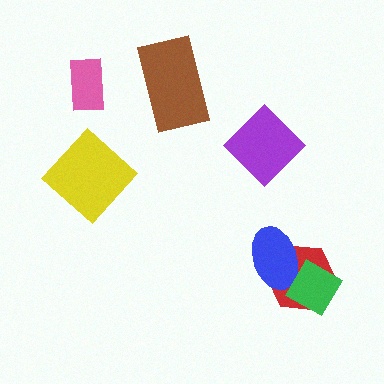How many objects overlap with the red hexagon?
2 objects overlap with the red hexagon.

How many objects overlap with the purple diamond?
0 objects overlap with the purple diamond.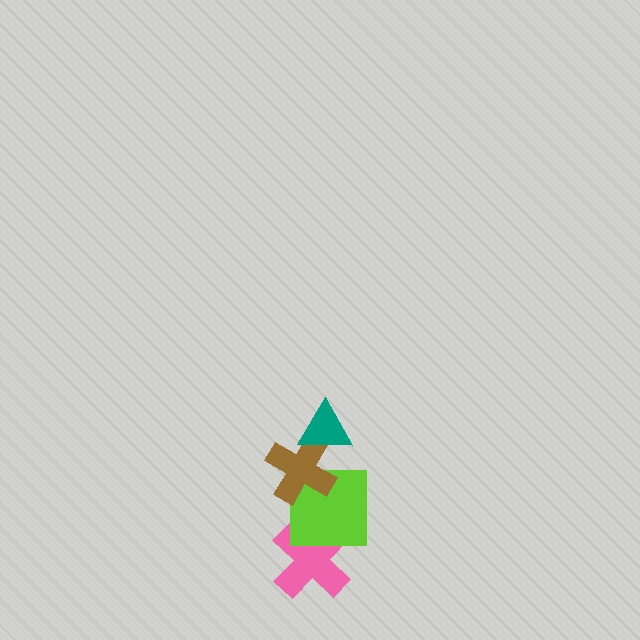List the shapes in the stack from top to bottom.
From top to bottom: the teal triangle, the brown cross, the lime square, the pink cross.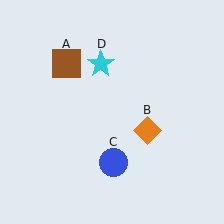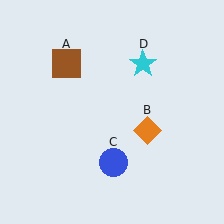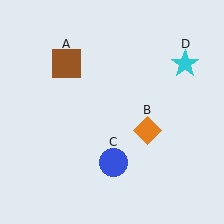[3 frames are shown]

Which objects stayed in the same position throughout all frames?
Brown square (object A) and orange diamond (object B) and blue circle (object C) remained stationary.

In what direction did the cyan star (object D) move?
The cyan star (object D) moved right.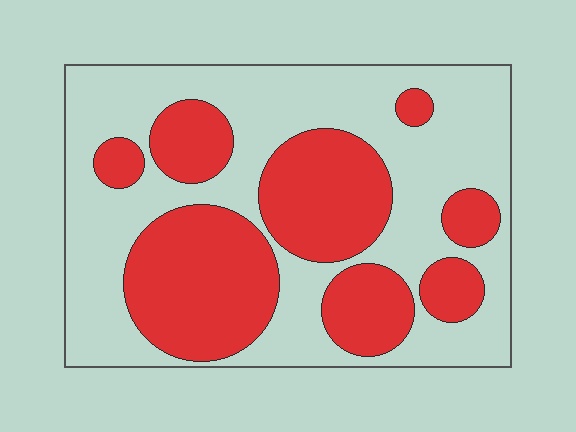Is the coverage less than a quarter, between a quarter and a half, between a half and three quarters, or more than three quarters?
Between a quarter and a half.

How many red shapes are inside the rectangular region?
8.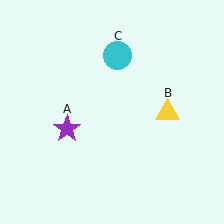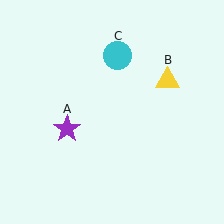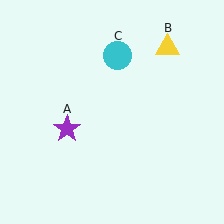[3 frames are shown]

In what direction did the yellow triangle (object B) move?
The yellow triangle (object B) moved up.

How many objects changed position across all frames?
1 object changed position: yellow triangle (object B).